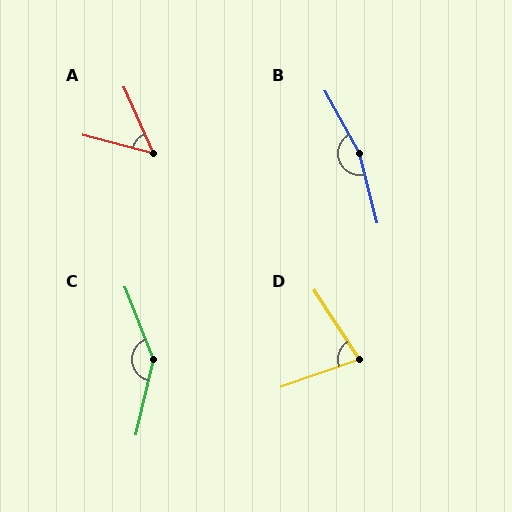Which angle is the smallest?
A, at approximately 52 degrees.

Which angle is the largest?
B, at approximately 166 degrees.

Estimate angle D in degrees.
Approximately 76 degrees.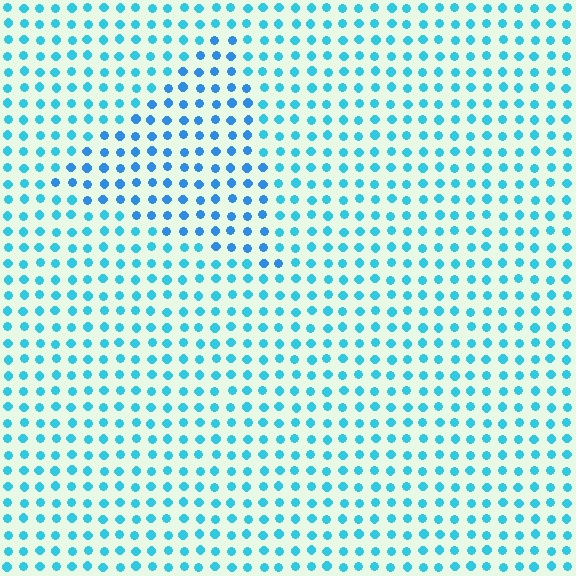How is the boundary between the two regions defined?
The boundary is defined purely by a slight shift in hue (about 21 degrees). Spacing, size, and orientation are identical on both sides.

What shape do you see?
I see a triangle.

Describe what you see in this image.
The image is filled with small cyan elements in a uniform arrangement. A triangle-shaped region is visible where the elements are tinted to a slightly different hue, forming a subtle color boundary.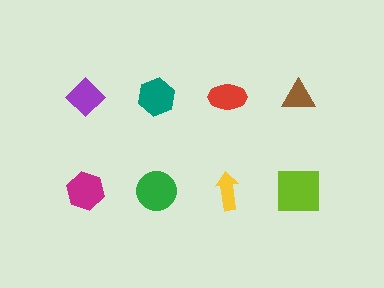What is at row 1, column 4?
A brown triangle.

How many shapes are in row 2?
4 shapes.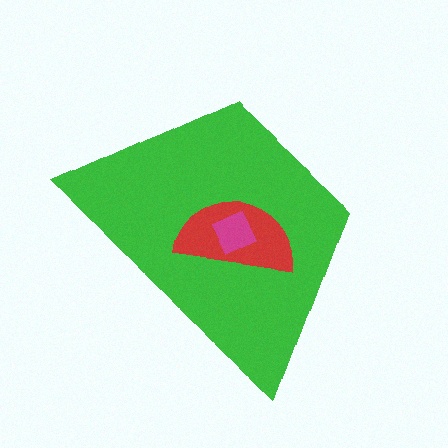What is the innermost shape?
The magenta diamond.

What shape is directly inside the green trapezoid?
The red semicircle.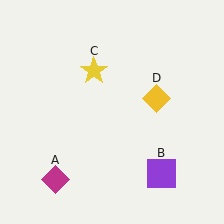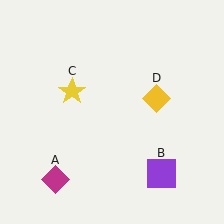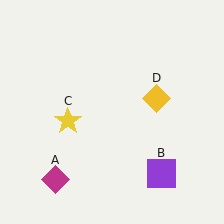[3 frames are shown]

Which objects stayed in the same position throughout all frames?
Magenta diamond (object A) and purple square (object B) and yellow diamond (object D) remained stationary.